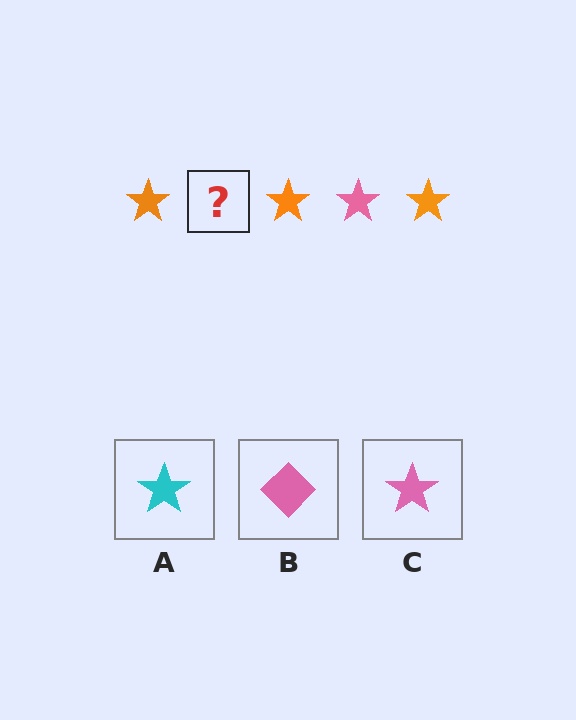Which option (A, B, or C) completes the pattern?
C.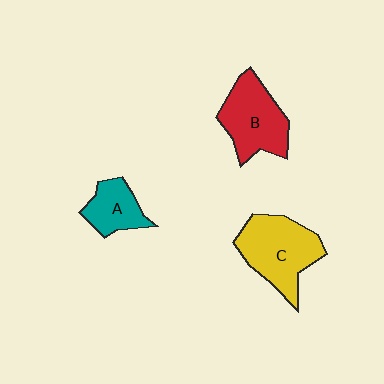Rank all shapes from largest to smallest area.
From largest to smallest: C (yellow), B (red), A (teal).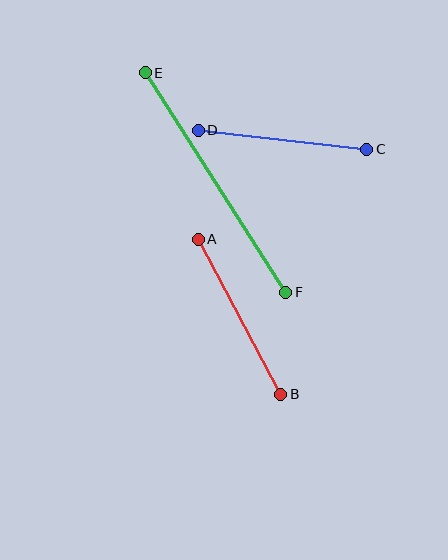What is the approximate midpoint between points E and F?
The midpoint is at approximately (215, 182) pixels.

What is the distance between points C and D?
The distance is approximately 169 pixels.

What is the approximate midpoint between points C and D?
The midpoint is at approximately (282, 140) pixels.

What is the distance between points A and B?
The distance is approximately 175 pixels.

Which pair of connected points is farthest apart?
Points E and F are farthest apart.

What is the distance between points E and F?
The distance is approximately 260 pixels.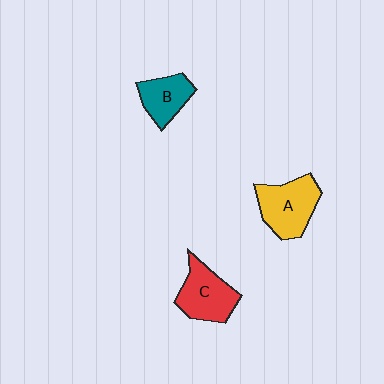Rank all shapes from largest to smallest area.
From largest to smallest: A (yellow), C (red), B (teal).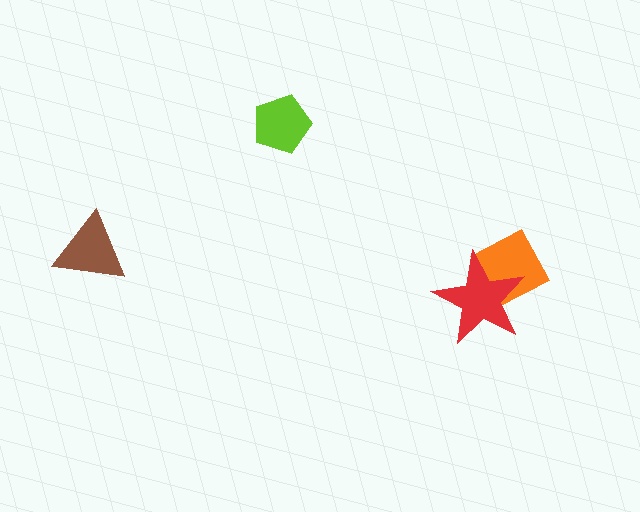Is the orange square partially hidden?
Yes, it is partially covered by another shape.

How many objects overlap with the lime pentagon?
0 objects overlap with the lime pentagon.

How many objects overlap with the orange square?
1 object overlaps with the orange square.